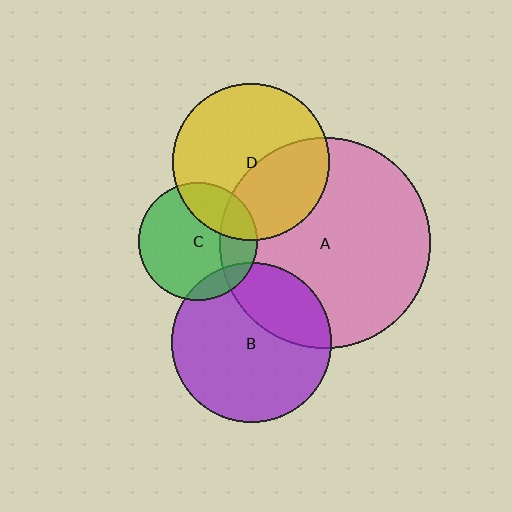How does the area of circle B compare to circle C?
Approximately 1.8 times.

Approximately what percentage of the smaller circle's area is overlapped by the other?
Approximately 10%.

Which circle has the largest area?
Circle A (pink).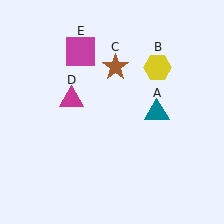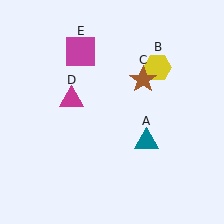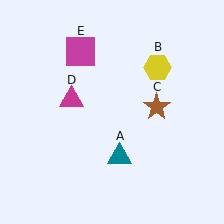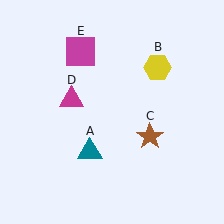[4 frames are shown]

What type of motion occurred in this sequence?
The teal triangle (object A), brown star (object C) rotated clockwise around the center of the scene.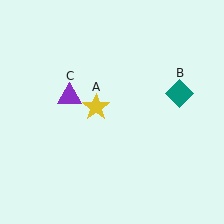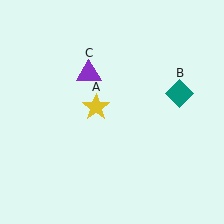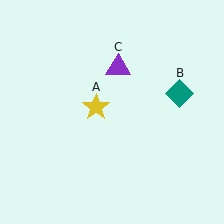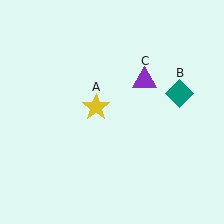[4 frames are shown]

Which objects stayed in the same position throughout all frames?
Yellow star (object A) and teal diamond (object B) remained stationary.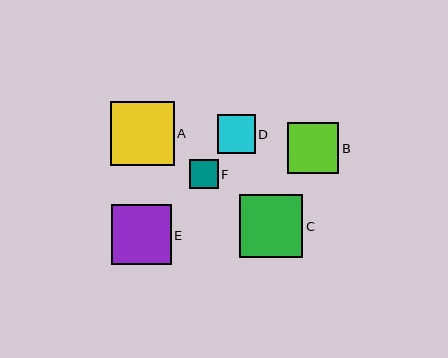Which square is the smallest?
Square F is the smallest with a size of approximately 29 pixels.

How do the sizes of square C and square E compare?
Square C and square E are approximately the same size.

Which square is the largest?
Square A is the largest with a size of approximately 63 pixels.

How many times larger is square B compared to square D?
Square B is approximately 1.3 times the size of square D.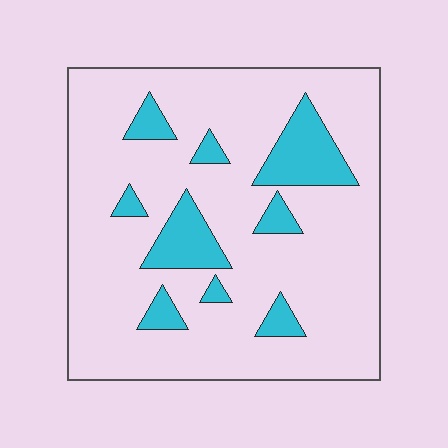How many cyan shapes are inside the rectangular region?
9.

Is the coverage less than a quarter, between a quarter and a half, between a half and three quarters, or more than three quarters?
Less than a quarter.